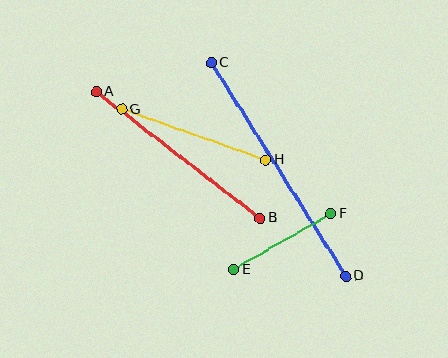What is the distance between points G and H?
The distance is approximately 153 pixels.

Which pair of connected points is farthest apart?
Points C and D are farthest apart.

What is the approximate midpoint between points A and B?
The midpoint is at approximately (178, 155) pixels.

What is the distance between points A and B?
The distance is approximately 207 pixels.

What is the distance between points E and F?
The distance is approximately 112 pixels.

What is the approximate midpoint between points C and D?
The midpoint is at approximately (278, 169) pixels.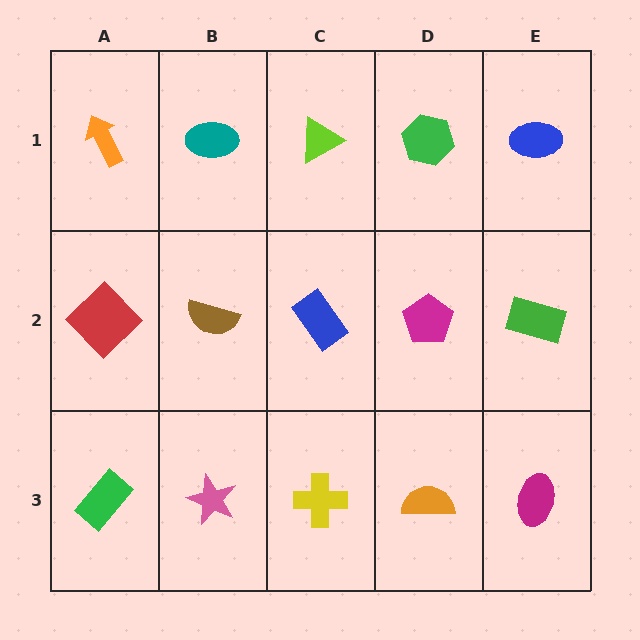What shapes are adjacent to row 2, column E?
A blue ellipse (row 1, column E), a magenta ellipse (row 3, column E), a magenta pentagon (row 2, column D).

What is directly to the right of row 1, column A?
A teal ellipse.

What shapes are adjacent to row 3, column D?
A magenta pentagon (row 2, column D), a yellow cross (row 3, column C), a magenta ellipse (row 3, column E).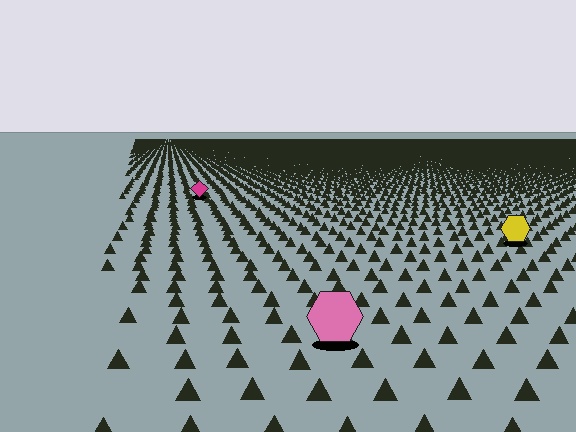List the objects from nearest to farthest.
From nearest to farthest: the pink hexagon, the yellow hexagon, the magenta diamond.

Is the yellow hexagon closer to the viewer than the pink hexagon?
No. The pink hexagon is closer — you can tell from the texture gradient: the ground texture is coarser near it.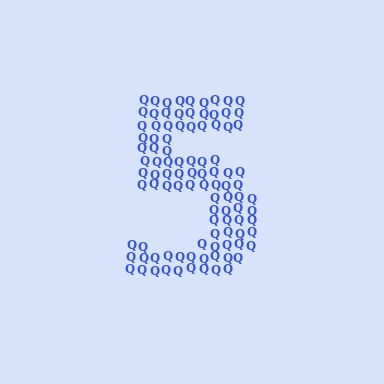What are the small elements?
The small elements are letter Q's.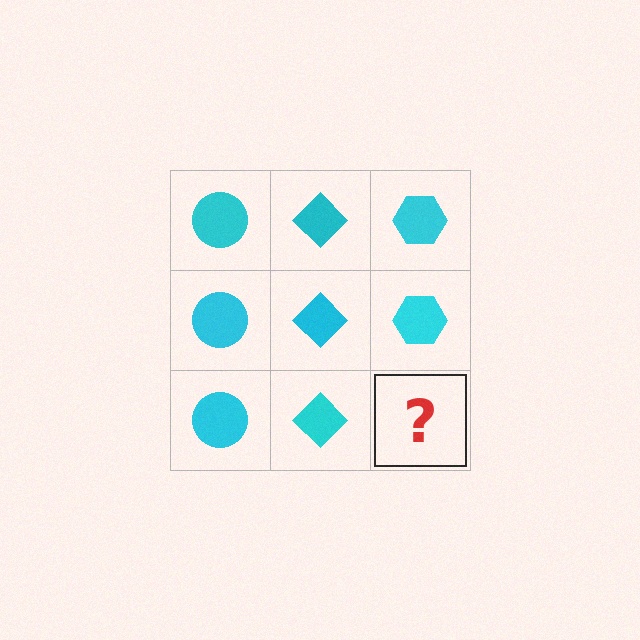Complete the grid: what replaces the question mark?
The question mark should be replaced with a cyan hexagon.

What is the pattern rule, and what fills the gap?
The rule is that each column has a consistent shape. The gap should be filled with a cyan hexagon.